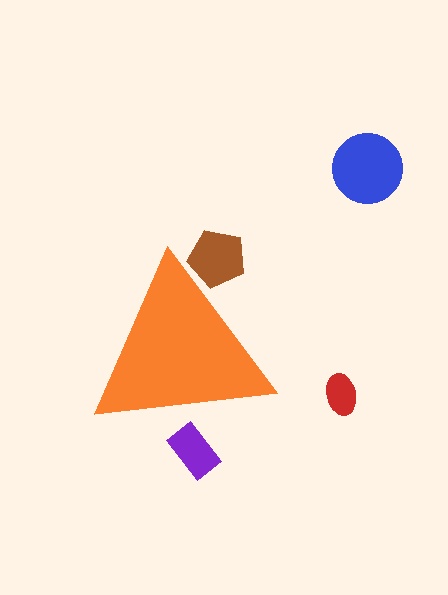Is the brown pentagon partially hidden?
Yes, the brown pentagon is partially hidden behind the orange triangle.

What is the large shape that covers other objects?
An orange triangle.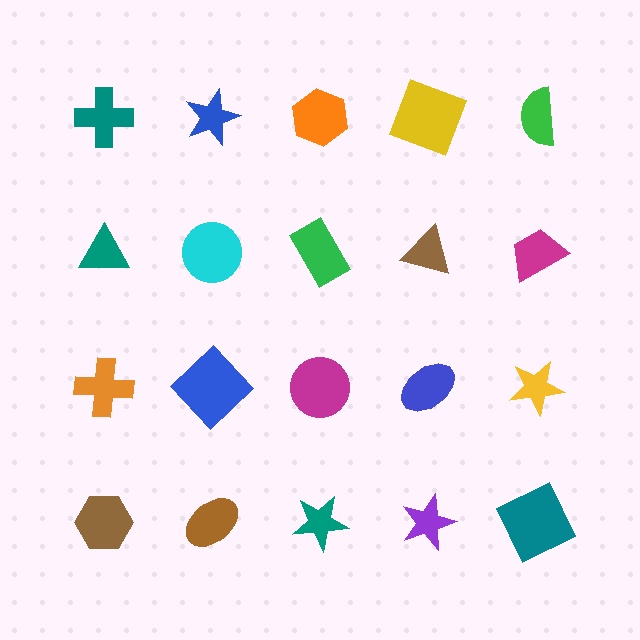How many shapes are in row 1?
5 shapes.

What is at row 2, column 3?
A green rectangle.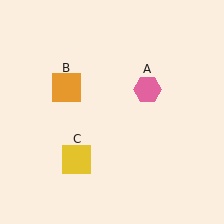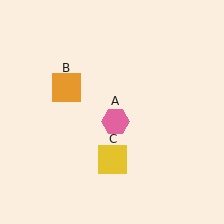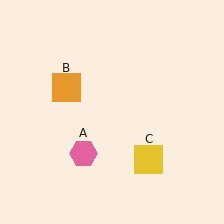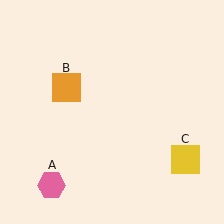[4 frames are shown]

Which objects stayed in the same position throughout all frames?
Orange square (object B) remained stationary.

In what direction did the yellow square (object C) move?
The yellow square (object C) moved right.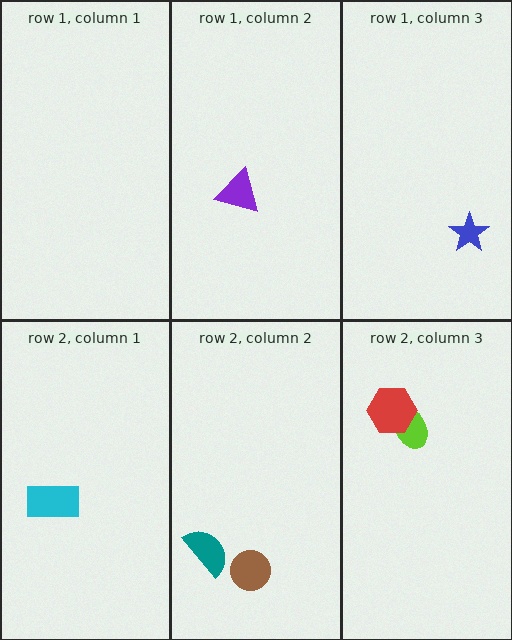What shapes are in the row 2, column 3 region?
The lime ellipse, the red hexagon.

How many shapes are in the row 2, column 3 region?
2.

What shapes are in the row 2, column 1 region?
The cyan rectangle.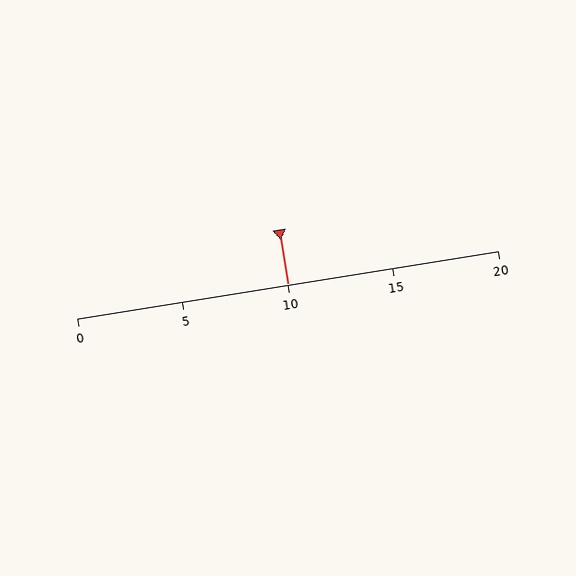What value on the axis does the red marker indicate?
The marker indicates approximately 10.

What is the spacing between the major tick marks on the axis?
The major ticks are spaced 5 apart.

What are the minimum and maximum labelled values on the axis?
The axis runs from 0 to 20.